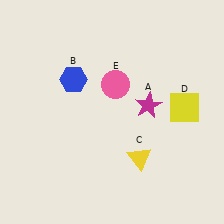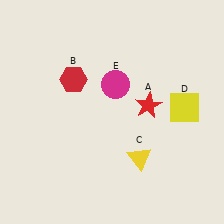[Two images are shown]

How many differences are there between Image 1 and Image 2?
There are 3 differences between the two images.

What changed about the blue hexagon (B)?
In Image 1, B is blue. In Image 2, it changed to red.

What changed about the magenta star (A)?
In Image 1, A is magenta. In Image 2, it changed to red.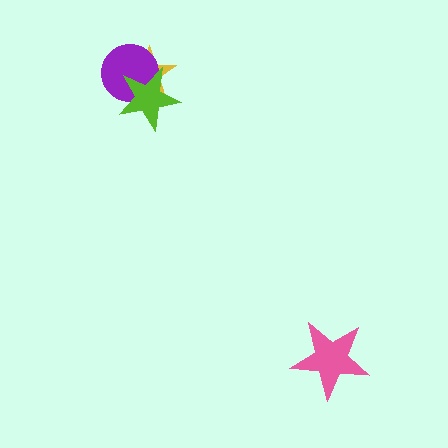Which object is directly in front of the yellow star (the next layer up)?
The purple circle is directly in front of the yellow star.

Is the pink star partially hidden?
No, no other shape covers it.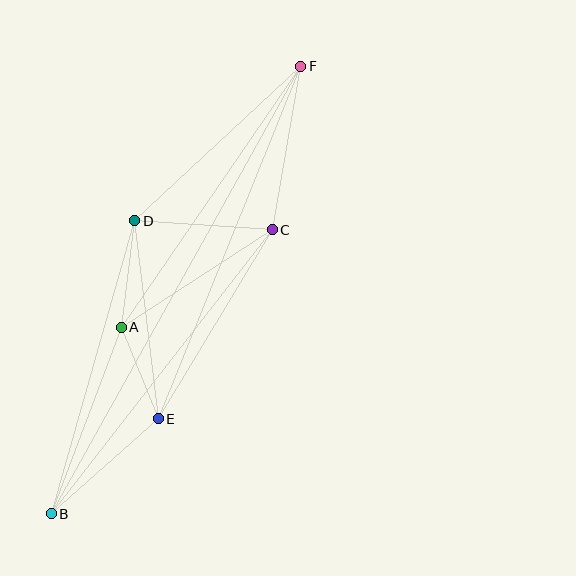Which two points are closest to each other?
Points A and E are closest to each other.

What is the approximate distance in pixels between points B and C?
The distance between B and C is approximately 360 pixels.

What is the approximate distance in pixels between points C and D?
The distance between C and D is approximately 138 pixels.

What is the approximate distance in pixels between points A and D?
The distance between A and D is approximately 107 pixels.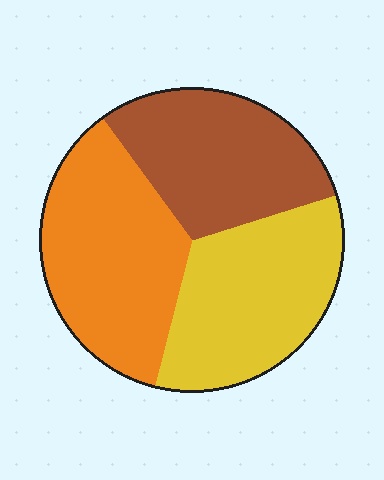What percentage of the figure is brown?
Brown takes up between a quarter and a half of the figure.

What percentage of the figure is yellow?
Yellow covers 34% of the figure.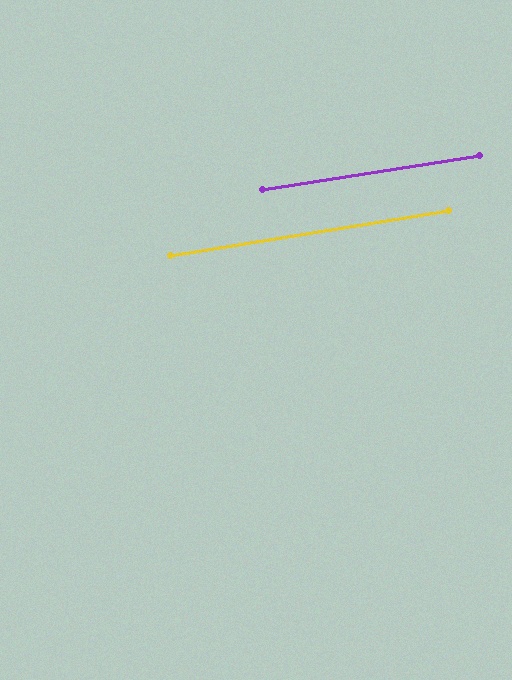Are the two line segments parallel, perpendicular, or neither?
Parallel — their directions differ by only 0.2°.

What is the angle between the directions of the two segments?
Approximately 0 degrees.